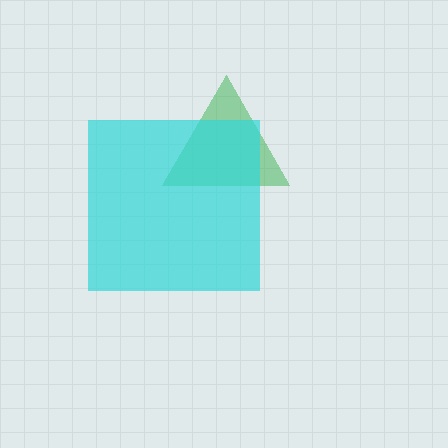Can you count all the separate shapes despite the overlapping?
Yes, there are 2 separate shapes.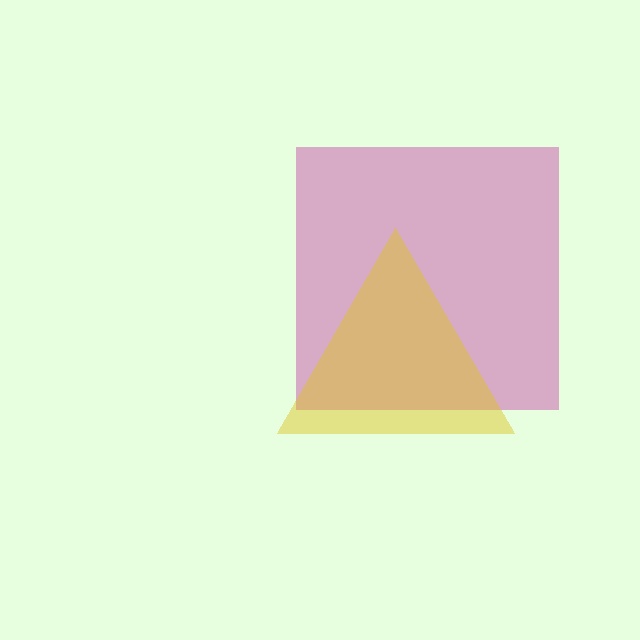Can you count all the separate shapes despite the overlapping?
Yes, there are 2 separate shapes.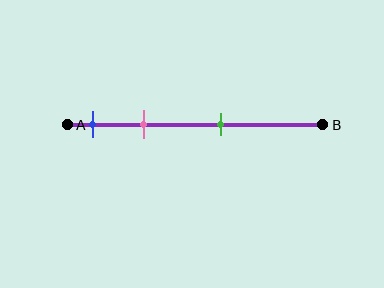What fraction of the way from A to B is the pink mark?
The pink mark is approximately 30% (0.3) of the way from A to B.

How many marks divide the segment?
There are 3 marks dividing the segment.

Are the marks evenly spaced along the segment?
No, the marks are not evenly spaced.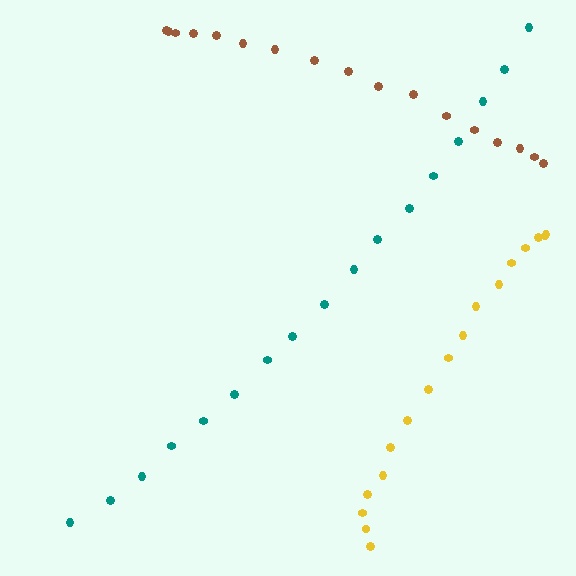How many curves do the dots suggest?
There are 3 distinct paths.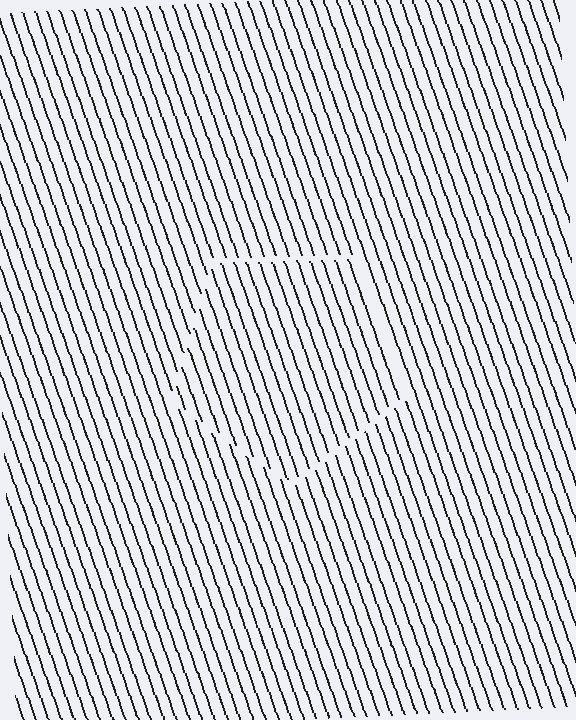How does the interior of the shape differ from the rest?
The interior of the shape contains the same grating, shifted by half a period — the contour is defined by the phase discontinuity where line-ends from the inner and outer gratings abut.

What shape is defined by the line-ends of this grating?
An illusory pentagon. The interior of the shape contains the same grating, shifted by half a period — the contour is defined by the phase discontinuity where line-ends from the inner and outer gratings abut.